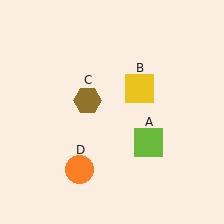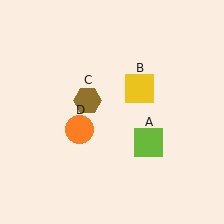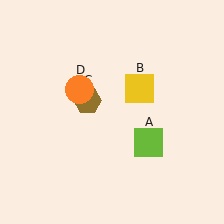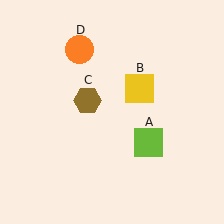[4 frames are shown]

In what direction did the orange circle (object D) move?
The orange circle (object D) moved up.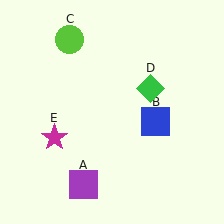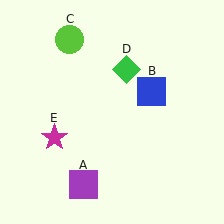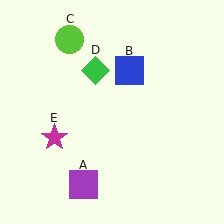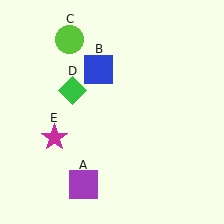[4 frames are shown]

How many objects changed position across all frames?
2 objects changed position: blue square (object B), green diamond (object D).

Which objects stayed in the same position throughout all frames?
Purple square (object A) and lime circle (object C) and magenta star (object E) remained stationary.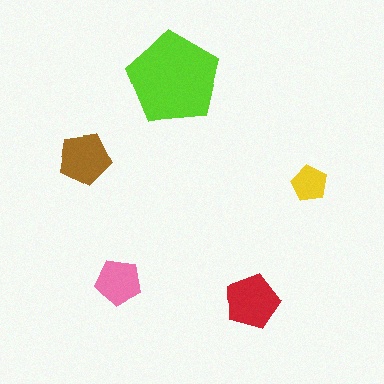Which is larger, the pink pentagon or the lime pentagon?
The lime one.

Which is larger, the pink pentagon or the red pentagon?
The red one.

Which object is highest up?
The lime pentagon is topmost.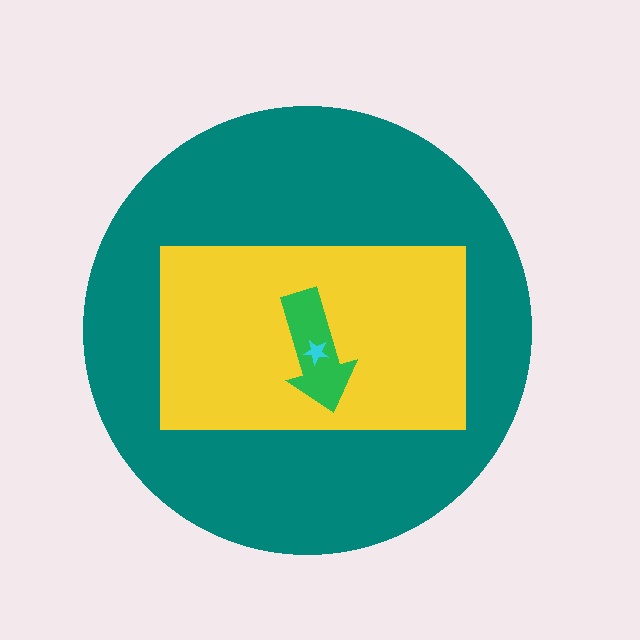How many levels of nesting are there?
4.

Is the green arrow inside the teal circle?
Yes.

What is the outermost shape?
The teal circle.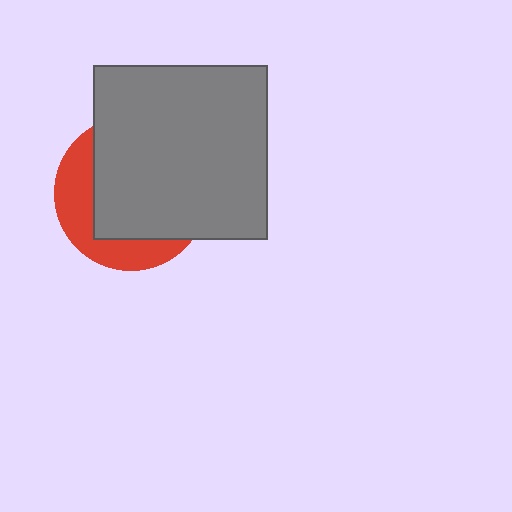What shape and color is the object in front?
The object in front is a gray square.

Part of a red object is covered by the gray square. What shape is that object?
It is a circle.